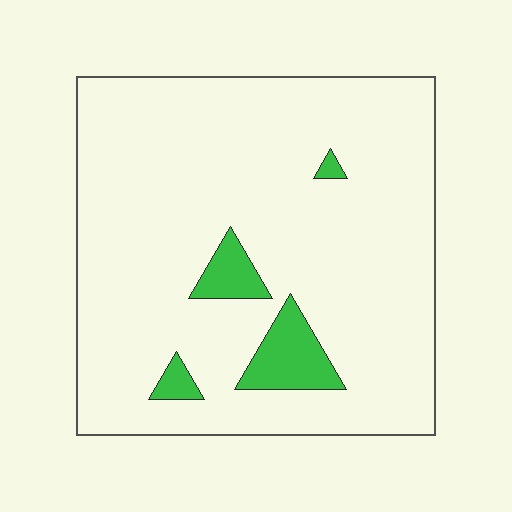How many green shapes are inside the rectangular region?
4.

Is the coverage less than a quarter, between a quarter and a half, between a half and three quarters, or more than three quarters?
Less than a quarter.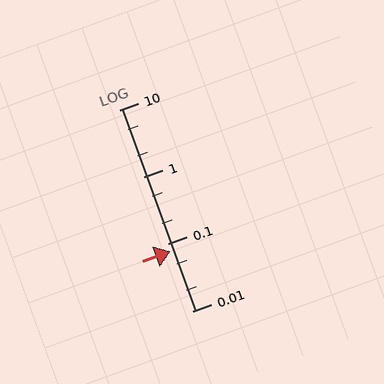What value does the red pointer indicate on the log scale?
The pointer indicates approximately 0.077.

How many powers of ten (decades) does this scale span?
The scale spans 3 decades, from 0.01 to 10.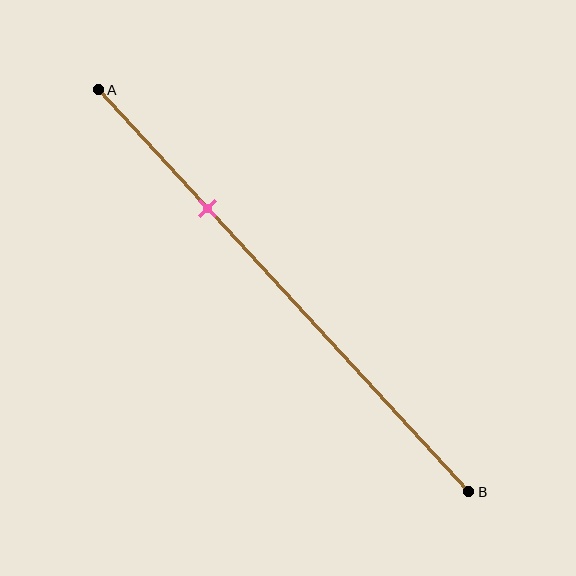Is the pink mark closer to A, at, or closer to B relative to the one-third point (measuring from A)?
The pink mark is closer to point A than the one-third point of segment AB.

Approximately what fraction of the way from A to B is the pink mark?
The pink mark is approximately 30% of the way from A to B.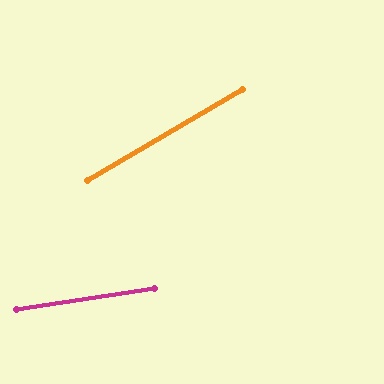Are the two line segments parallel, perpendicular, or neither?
Neither parallel nor perpendicular — they differ by about 22°.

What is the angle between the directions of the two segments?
Approximately 22 degrees.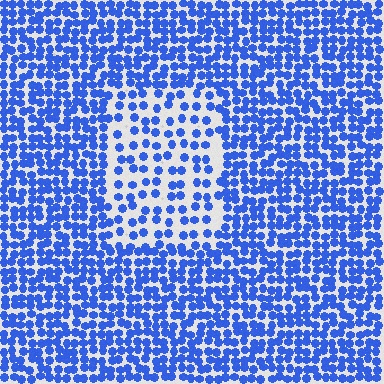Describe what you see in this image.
The image contains small blue elements arranged at two different densities. A rectangle-shaped region is visible where the elements are less densely packed than the surrounding area.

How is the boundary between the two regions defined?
The boundary is defined by a change in element density (approximately 2.0x ratio). All elements are the same color, size, and shape.